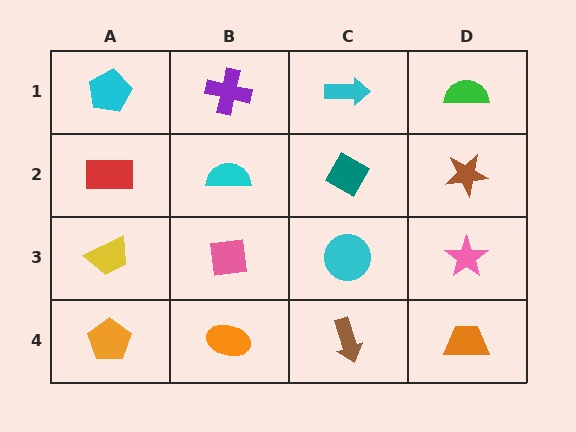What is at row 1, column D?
A green semicircle.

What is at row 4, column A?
An orange pentagon.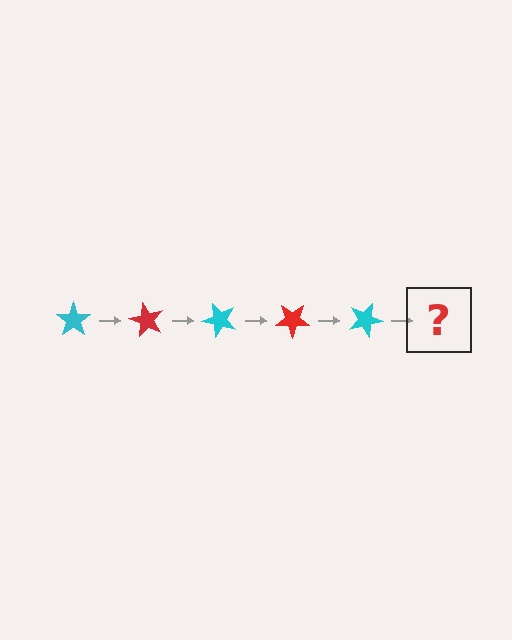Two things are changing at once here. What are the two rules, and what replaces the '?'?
The two rules are that it rotates 60 degrees each step and the color cycles through cyan and red. The '?' should be a red star, rotated 300 degrees from the start.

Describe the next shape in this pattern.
It should be a red star, rotated 300 degrees from the start.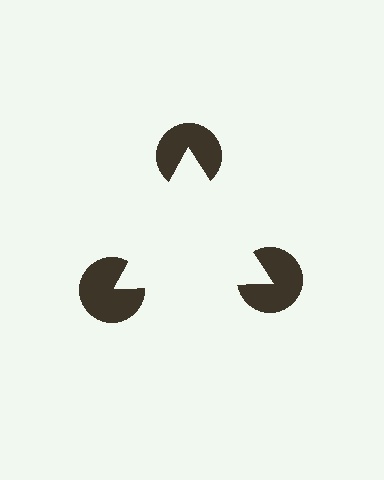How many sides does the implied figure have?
3 sides.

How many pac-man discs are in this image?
There are 3 — one at each vertex of the illusory triangle.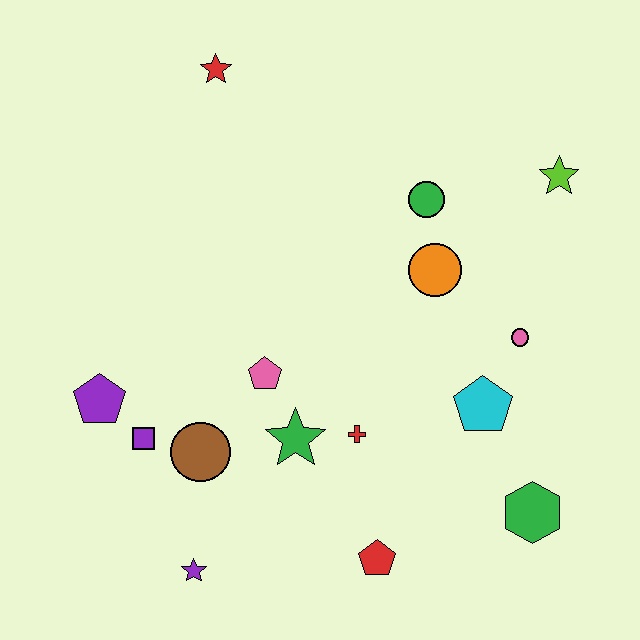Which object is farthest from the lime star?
The purple star is farthest from the lime star.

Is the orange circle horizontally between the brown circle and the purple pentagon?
No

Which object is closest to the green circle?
The orange circle is closest to the green circle.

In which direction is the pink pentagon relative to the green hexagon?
The pink pentagon is to the left of the green hexagon.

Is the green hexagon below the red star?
Yes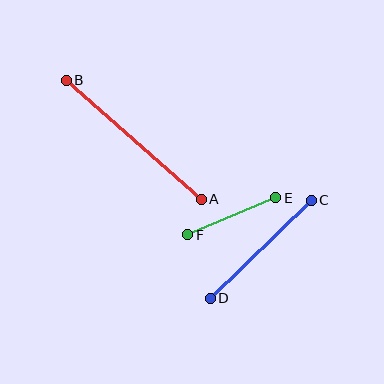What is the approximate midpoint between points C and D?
The midpoint is at approximately (261, 249) pixels.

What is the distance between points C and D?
The distance is approximately 141 pixels.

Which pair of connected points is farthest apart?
Points A and B are farthest apart.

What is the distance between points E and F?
The distance is approximately 96 pixels.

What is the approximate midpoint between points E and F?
The midpoint is at approximately (232, 216) pixels.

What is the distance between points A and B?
The distance is approximately 180 pixels.